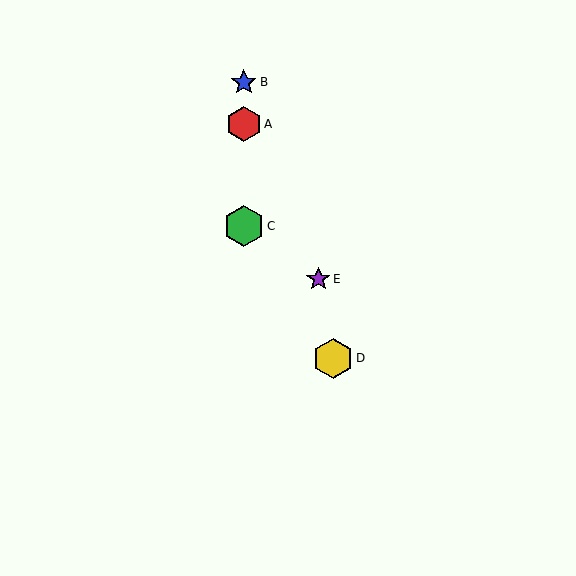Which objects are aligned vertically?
Objects A, B, C are aligned vertically.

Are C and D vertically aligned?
No, C is at x≈244 and D is at x≈333.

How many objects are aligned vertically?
3 objects (A, B, C) are aligned vertically.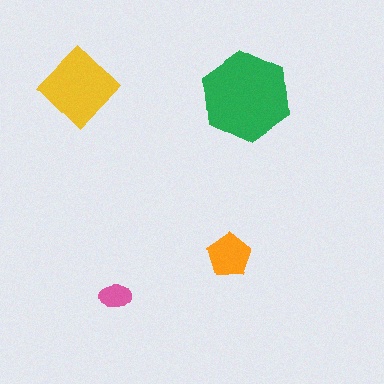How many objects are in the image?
There are 4 objects in the image.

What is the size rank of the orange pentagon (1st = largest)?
3rd.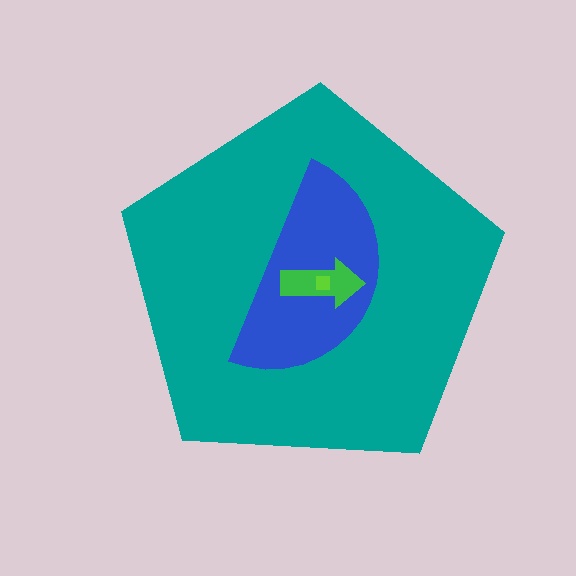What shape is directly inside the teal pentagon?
The blue semicircle.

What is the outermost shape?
The teal pentagon.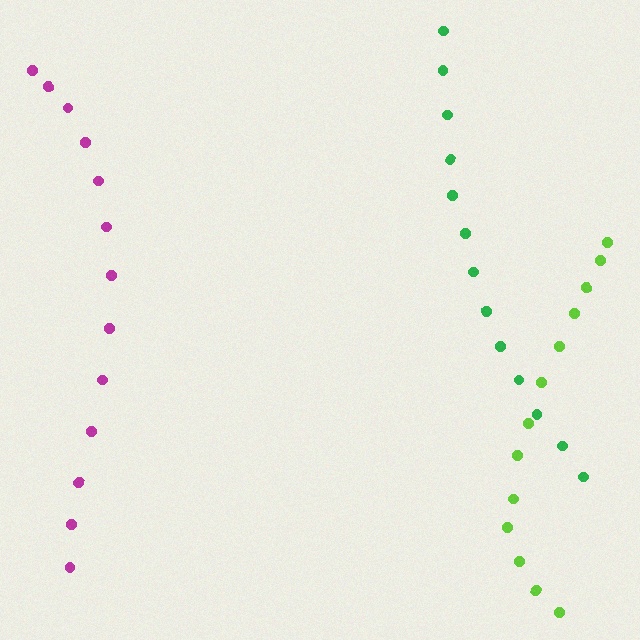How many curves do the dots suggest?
There are 3 distinct paths.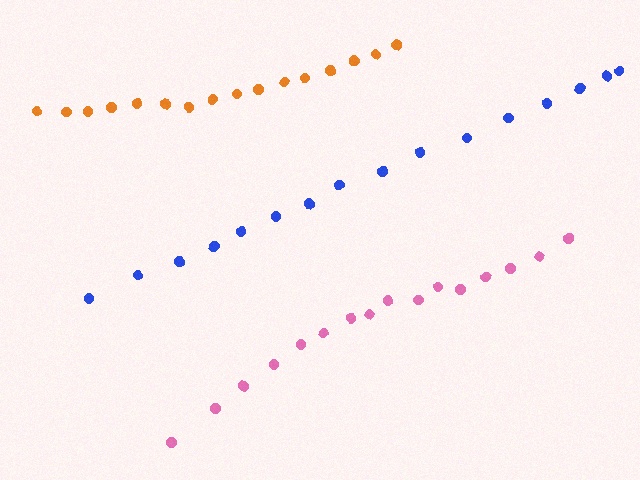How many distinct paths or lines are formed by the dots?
There are 3 distinct paths.